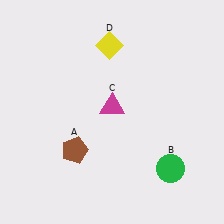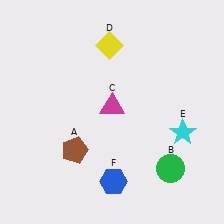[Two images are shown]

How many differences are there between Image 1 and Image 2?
There are 2 differences between the two images.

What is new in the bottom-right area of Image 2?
A blue hexagon (F) was added in the bottom-right area of Image 2.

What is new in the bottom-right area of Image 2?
A cyan star (E) was added in the bottom-right area of Image 2.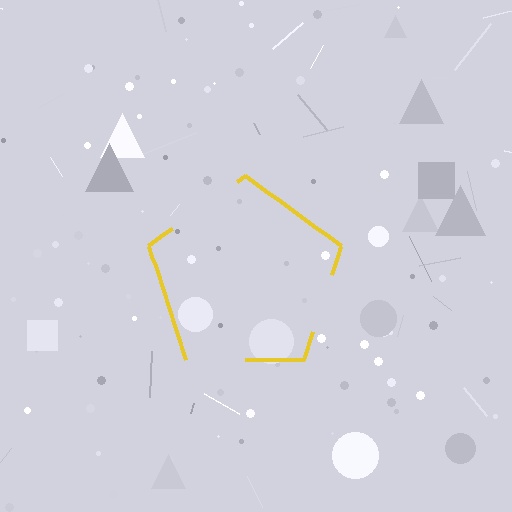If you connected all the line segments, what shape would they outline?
They would outline a pentagon.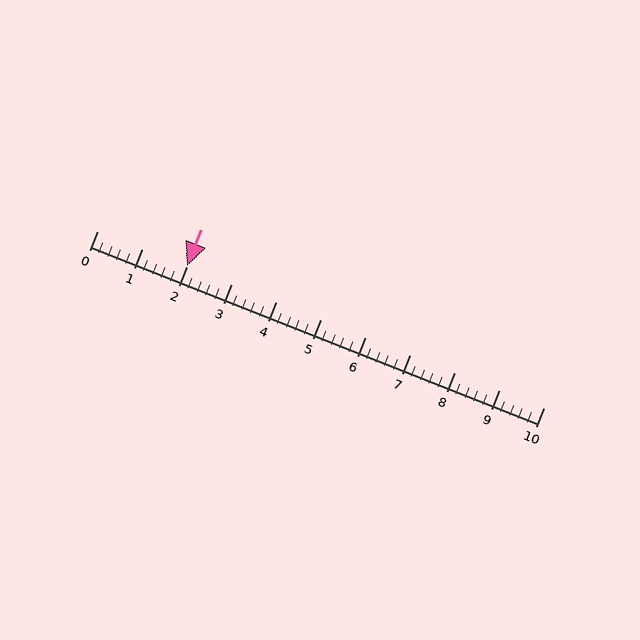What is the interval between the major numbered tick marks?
The major tick marks are spaced 1 units apart.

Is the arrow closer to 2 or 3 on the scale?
The arrow is closer to 2.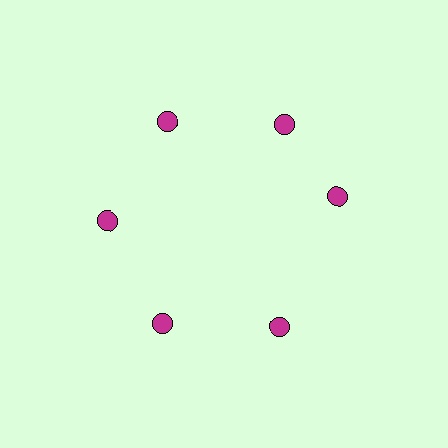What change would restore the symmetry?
The symmetry would be restored by rotating it back into even spacing with its neighbors so that all 6 circles sit at equal angles and equal distance from the center.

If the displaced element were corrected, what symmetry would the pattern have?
It would have 6-fold rotational symmetry — the pattern would map onto itself every 60 degrees.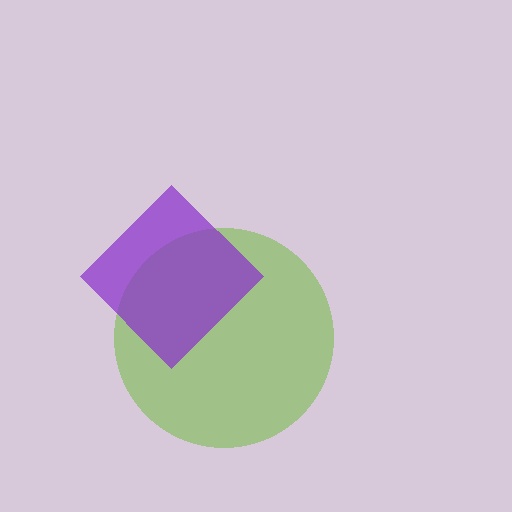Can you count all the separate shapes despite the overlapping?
Yes, there are 2 separate shapes.